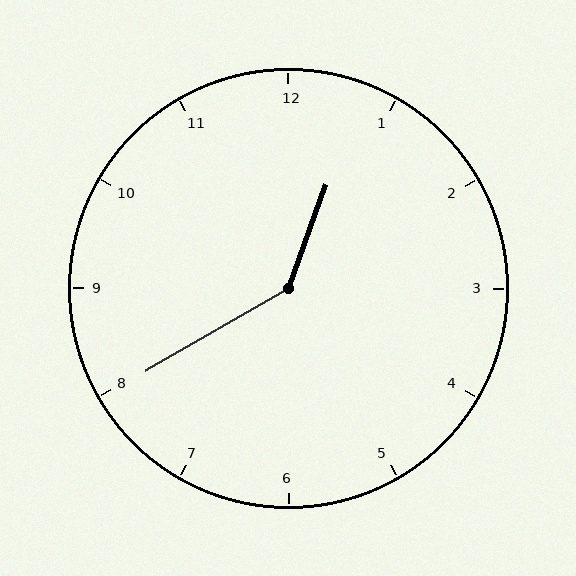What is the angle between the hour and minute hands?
Approximately 140 degrees.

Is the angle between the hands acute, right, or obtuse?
It is obtuse.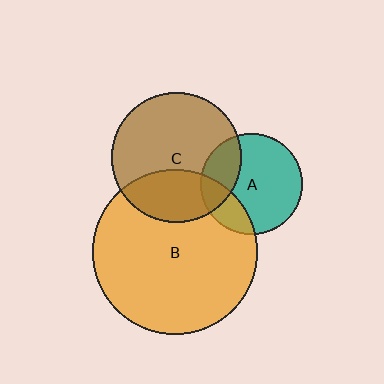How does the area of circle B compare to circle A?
Approximately 2.6 times.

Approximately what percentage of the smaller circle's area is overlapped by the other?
Approximately 25%.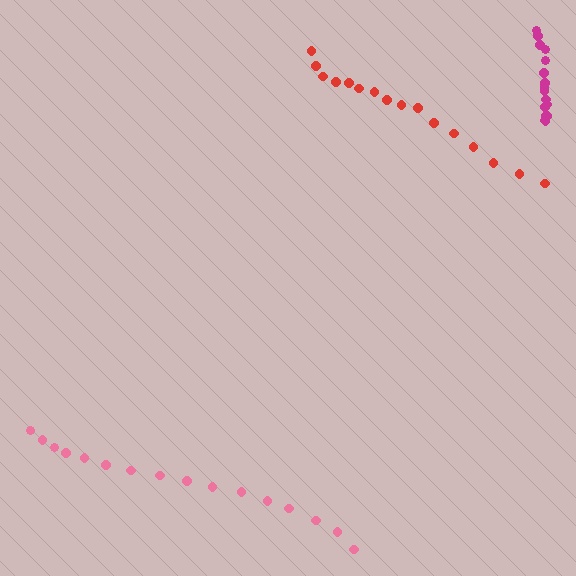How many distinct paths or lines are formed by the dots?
There are 3 distinct paths.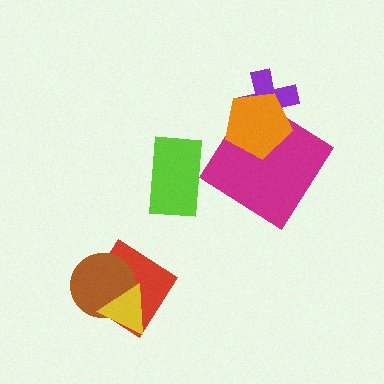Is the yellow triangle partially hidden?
No, no other shape covers it.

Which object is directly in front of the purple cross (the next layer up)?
The magenta diamond is directly in front of the purple cross.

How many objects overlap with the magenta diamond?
2 objects overlap with the magenta diamond.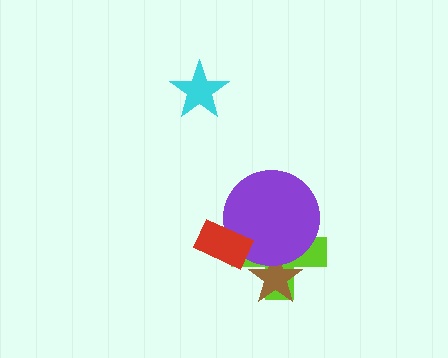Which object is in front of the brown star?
The purple circle is in front of the brown star.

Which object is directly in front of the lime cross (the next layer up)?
The brown star is directly in front of the lime cross.